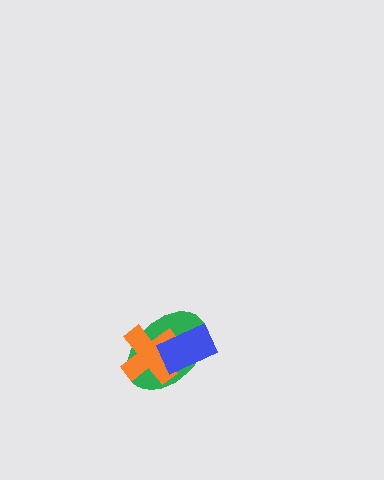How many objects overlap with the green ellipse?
2 objects overlap with the green ellipse.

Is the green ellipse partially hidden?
Yes, it is partially covered by another shape.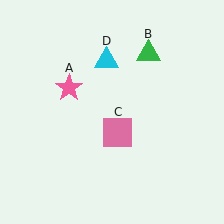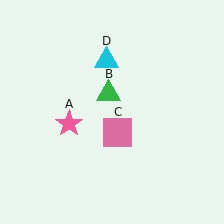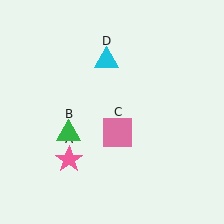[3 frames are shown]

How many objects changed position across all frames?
2 objects changed position: pink star (object A), green triangle (object B).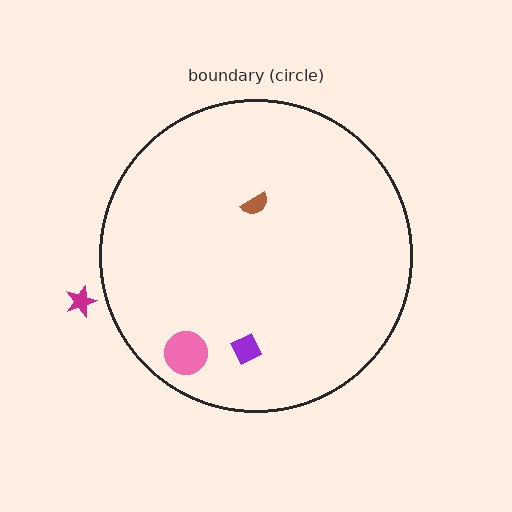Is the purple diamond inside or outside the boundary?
Inside.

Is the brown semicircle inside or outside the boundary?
Inside.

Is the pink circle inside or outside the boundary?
Inside.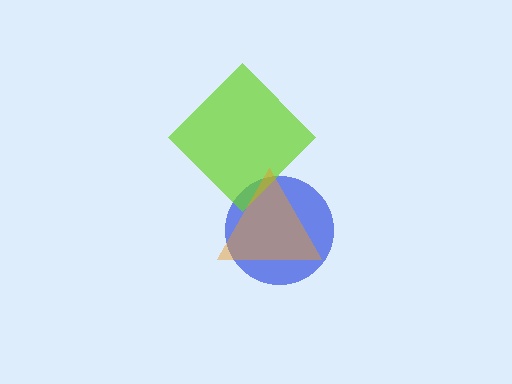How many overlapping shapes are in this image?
There are 3 overlapping shapes in the image.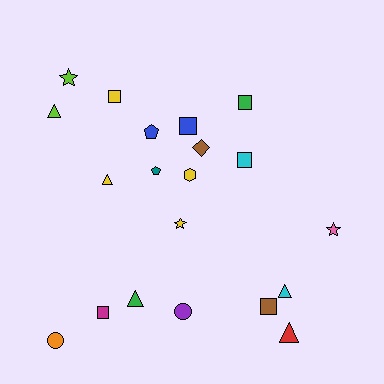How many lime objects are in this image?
There are 2 lime objects.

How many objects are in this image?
There are 20 objects.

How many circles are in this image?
There are 2 circles.